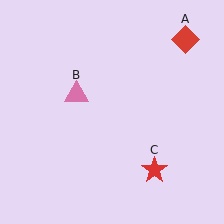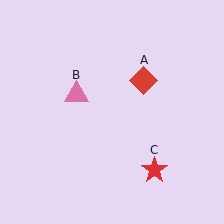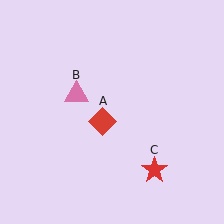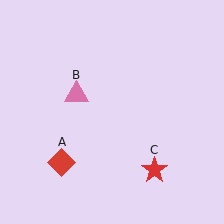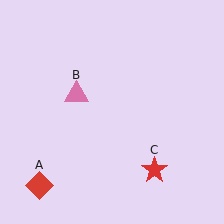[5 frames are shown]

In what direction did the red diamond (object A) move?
The red diamond (object A) moved down and to the left.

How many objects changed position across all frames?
1 object changed position: red diamond (object A).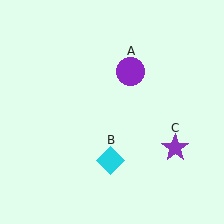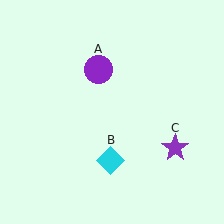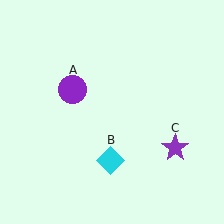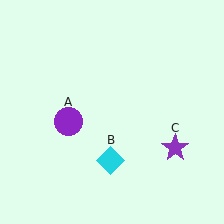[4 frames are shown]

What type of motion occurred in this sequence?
The purple circle (object A) rotated counterclockwise around the center of the scene.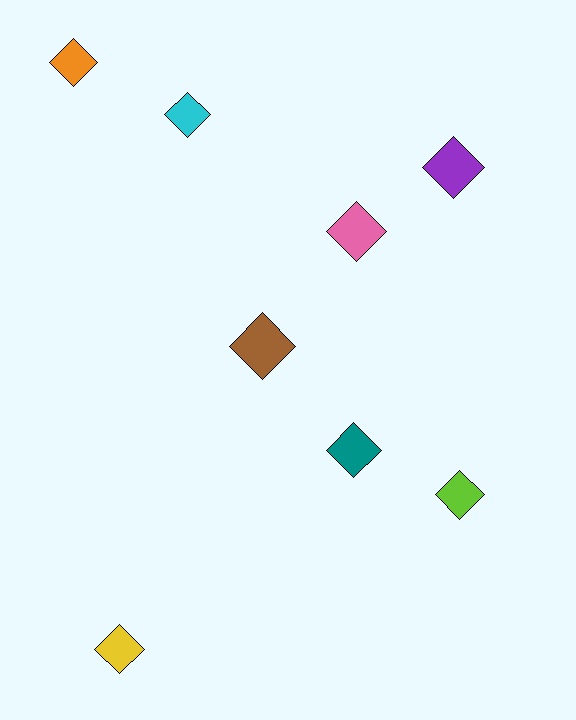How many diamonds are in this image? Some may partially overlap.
There are 8 diamonds.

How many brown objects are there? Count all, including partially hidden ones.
There is 1 brown object.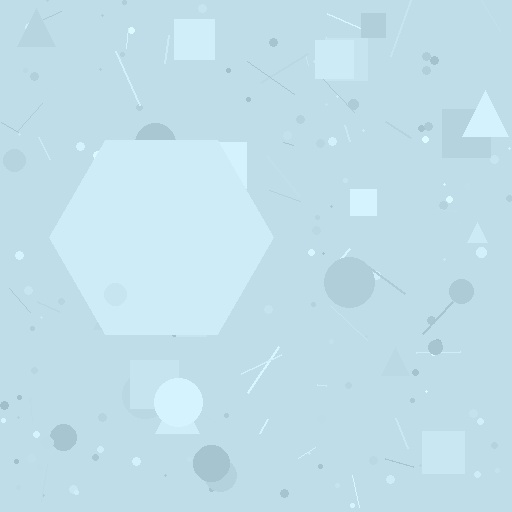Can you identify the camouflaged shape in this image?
The camouflaged shape is a hexagon.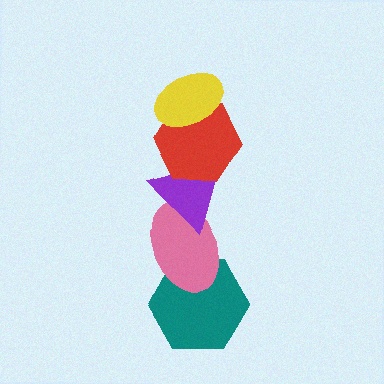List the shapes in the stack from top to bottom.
From top to bottom: the yellow ellipse, the red hexagon, the purple triangle, the pink ellipse, the teal hexagon.